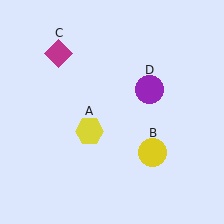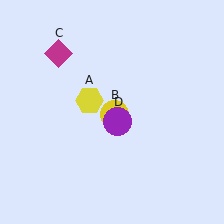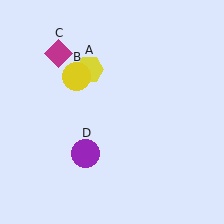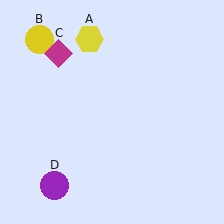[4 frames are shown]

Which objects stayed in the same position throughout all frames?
Magenta diamond (object C) remained stationary.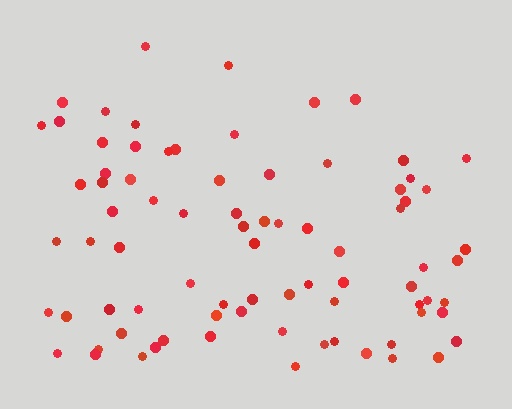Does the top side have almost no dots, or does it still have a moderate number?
Still a moderate number, just noticeably fewer than the bottom.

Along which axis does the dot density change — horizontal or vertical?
Vertical.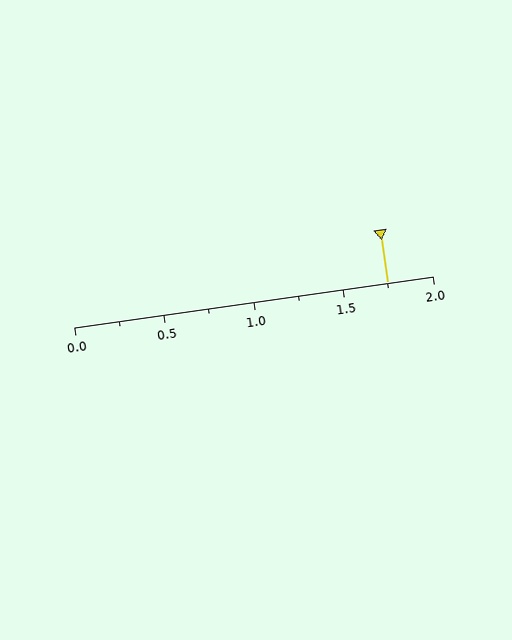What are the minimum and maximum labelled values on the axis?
The axis runs from 0.0 to 2.0.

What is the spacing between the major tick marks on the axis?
The major ticks are spaced 0.5 apart.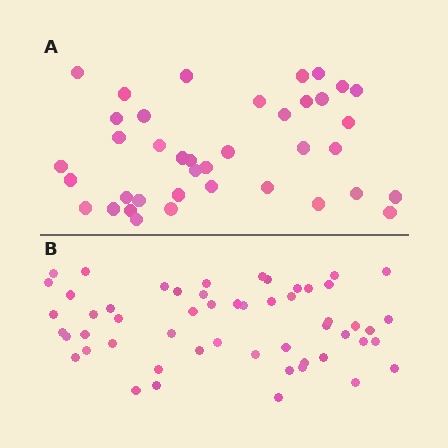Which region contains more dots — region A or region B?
Region B (the bottom region) has more dots.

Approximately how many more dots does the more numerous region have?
Region B has approximately 15 more dots than region A.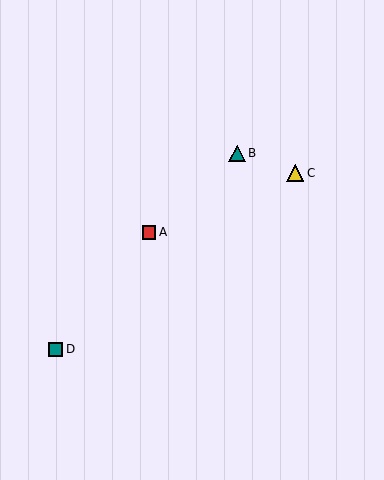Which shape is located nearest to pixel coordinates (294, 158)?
The yellow triangle (labeled C) at (295, 173) is nearest to that location.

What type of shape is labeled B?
Shape B is a teal triangle.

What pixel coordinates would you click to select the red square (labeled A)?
Click at (149, 232) to select the red square A.